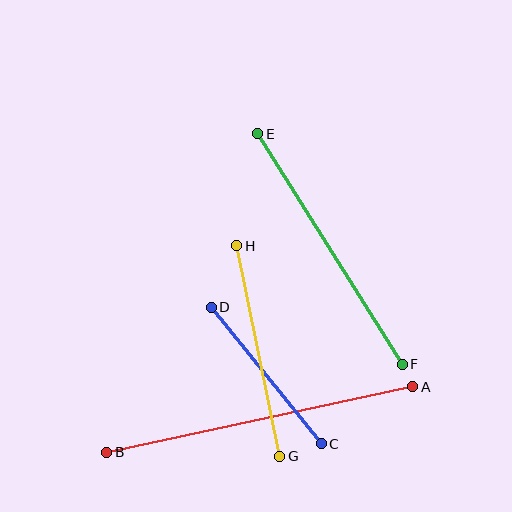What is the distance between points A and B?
The distance is approximately 313 pixels.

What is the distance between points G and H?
The distance is approximately 215 pixels.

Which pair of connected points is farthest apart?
Points A and B are farthest apart.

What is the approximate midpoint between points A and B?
The midpoint is at approximately (260, 419) pixels.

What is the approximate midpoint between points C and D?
The midpoint is at approximately (266, 376) pixels.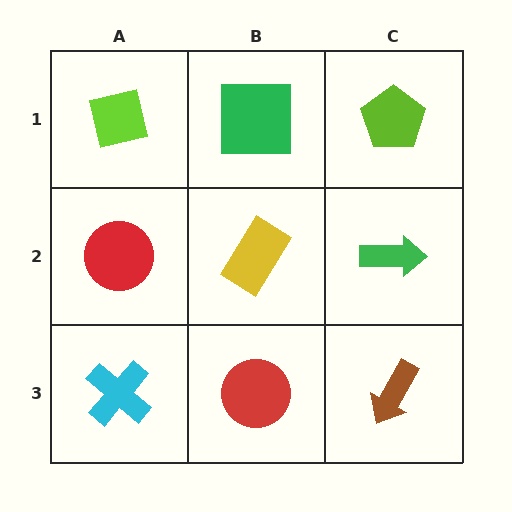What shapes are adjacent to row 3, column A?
A red circle (row 2, column A), a red circle (row 3, column B).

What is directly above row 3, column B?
A yellow rectangle.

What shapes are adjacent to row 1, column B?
A yellow rectangle (row 2, column B), a lime square (row 1, column A), a lime pentagon (row 1, column C).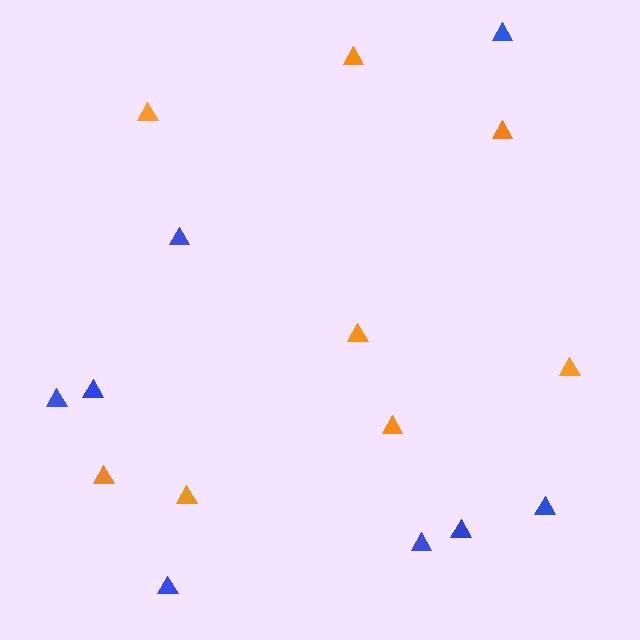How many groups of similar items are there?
There are 2 groups: one group of orange triangles (8) and one group of blue triangles (8).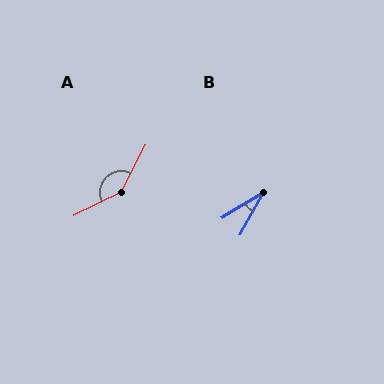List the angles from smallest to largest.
B (29°), A (143°).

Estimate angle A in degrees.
Approximately 143 degrees.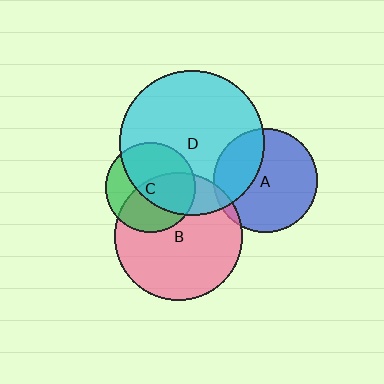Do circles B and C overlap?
Yes.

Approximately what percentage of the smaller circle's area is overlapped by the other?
Approximately 55%.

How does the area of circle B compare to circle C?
Approximately 2.0 times.